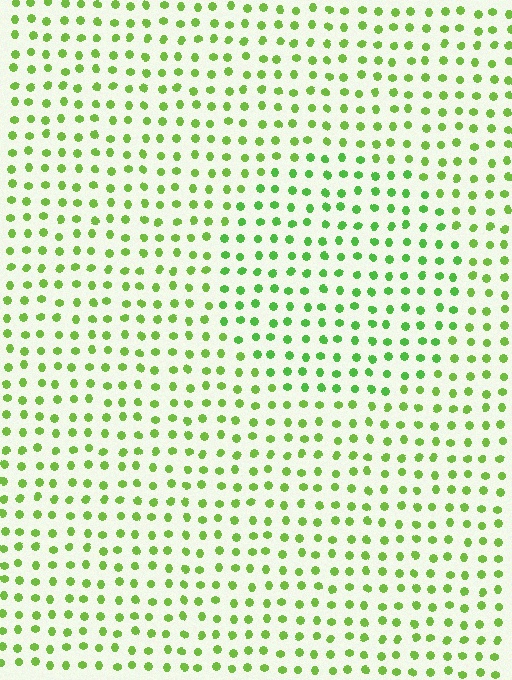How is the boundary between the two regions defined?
The boundary is defined purely by a slight shift in hue (about 19 degrees). Spacing, size, and orientation are identical on both sides.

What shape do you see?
I see a circle.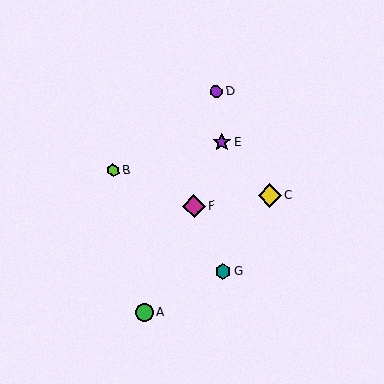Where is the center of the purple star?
The center of the purple star is at (222, 142).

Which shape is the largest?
The magenta diamond (labeled F) is the largest.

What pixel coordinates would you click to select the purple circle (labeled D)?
Click at (216, 92) to select the purple circle D.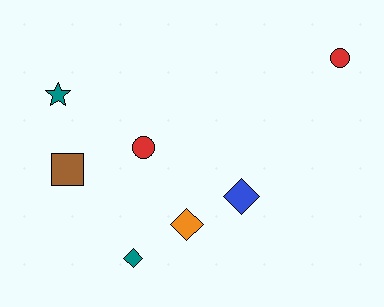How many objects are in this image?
There are 7 objects.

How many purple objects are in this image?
There are no purple objects.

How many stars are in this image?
There is 1 star.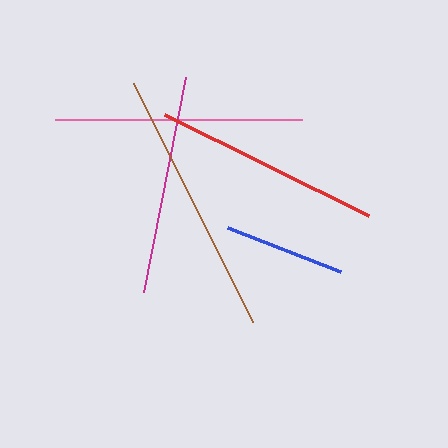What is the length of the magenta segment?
The magenta segment is approximately 220 pixels long.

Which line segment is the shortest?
The blue line is the shortest at approximately 121 pixels.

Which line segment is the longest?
The brown line is the longest at approximately 267 pixels.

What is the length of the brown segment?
The brown segment is approximately 267 pixels long.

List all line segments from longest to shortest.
From longest to shortest: brown, pink, red, magenta, blue.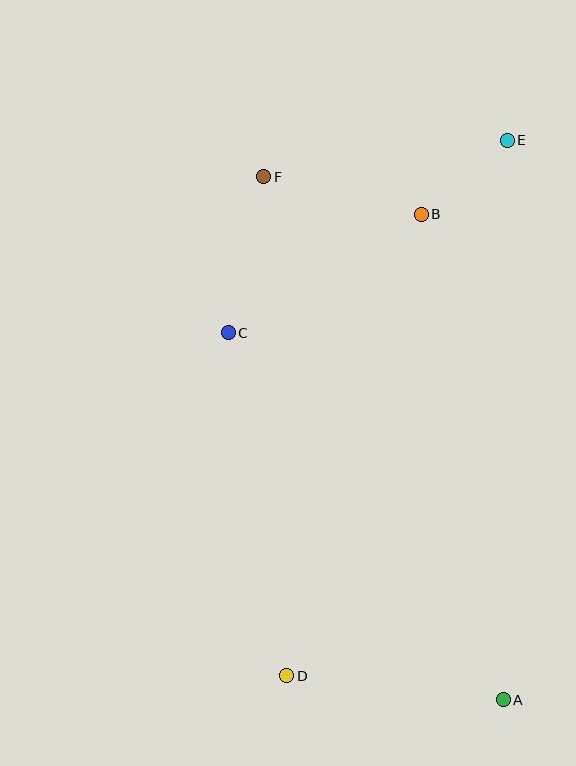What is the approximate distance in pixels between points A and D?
The distance between A and D is approximately 218 pixels.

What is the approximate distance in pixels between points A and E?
The distance between A and E is approximately 559 pixels.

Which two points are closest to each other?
Points B and E are closest to each other.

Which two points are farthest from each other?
Points D and E are farthest from each other.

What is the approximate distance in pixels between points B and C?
The distance between B and C is approximately 227 pixels.